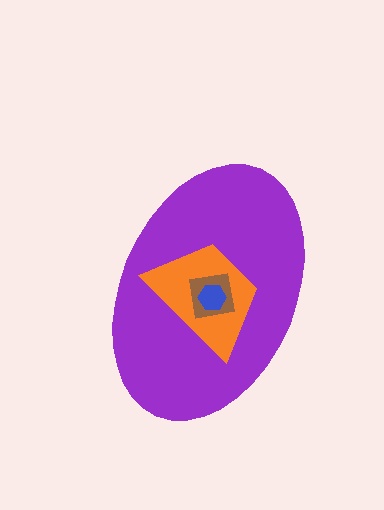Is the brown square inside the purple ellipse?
Yes.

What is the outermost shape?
The purple ellipse.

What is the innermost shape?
The blue hexagon.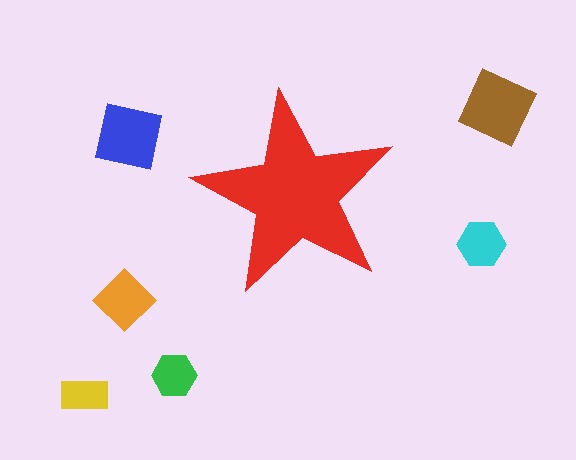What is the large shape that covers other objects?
A red star.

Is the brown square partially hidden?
No, the brown square is fully visible.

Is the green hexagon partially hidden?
No, the green hexagon is fully visible.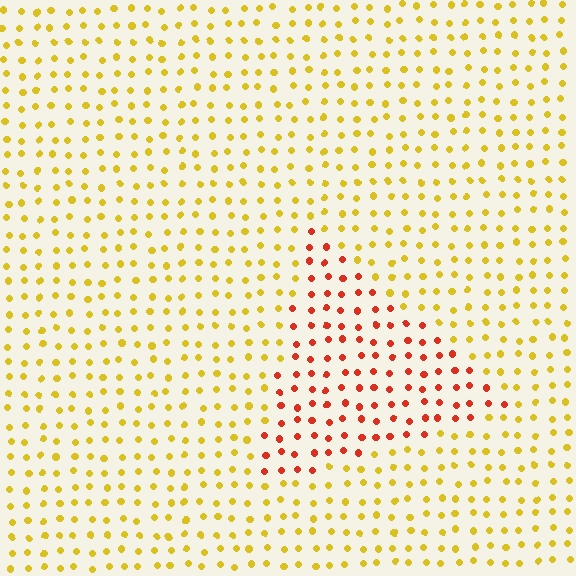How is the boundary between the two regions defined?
The boundary is defined purely by a slight shift in hue (about 47 degrees). Spacing, size, and orientation are identical on both sides.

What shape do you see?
I see a triangle.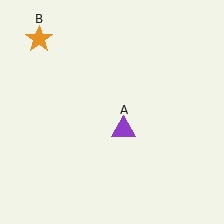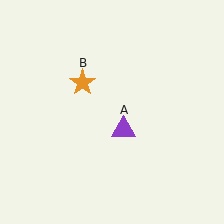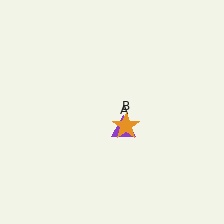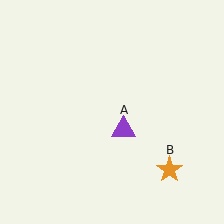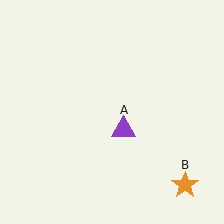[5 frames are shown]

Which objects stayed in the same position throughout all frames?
Purple triangle (object A) remained stationary.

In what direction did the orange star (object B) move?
The orange star (object B) moved down and to the right.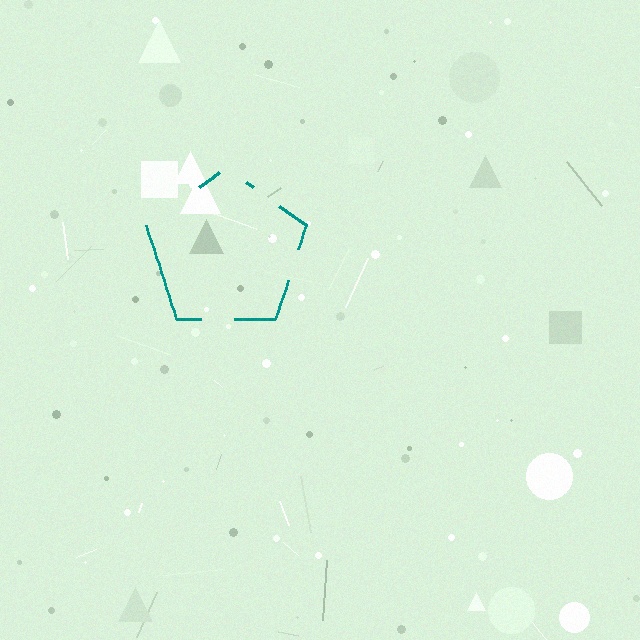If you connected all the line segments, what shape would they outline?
They would outline a pentagon.